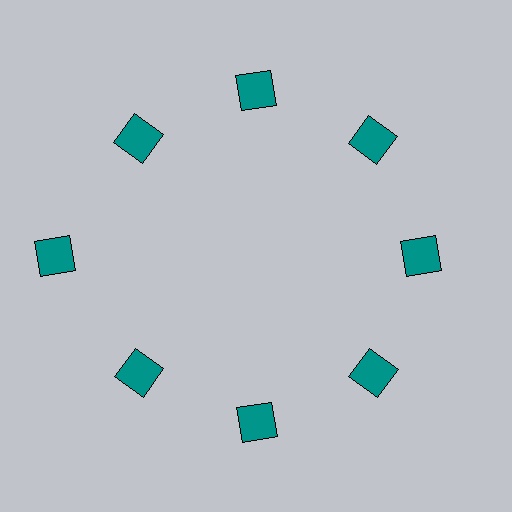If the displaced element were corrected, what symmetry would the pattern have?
It would have 8-fold rotational symmetry — the pattern would map onto itself every 45 degrees.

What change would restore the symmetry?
The symmetry would be restored by moving it inward, back onto the ring so that all 8 diamonds sit at equal angles and equal distance from the center.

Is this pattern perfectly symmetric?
No. The 8 teal diamonds are arranged in a ring, but one element near the 9 o'clock position is pushed outward from the center, breaking the 8-fold rotational symmetry.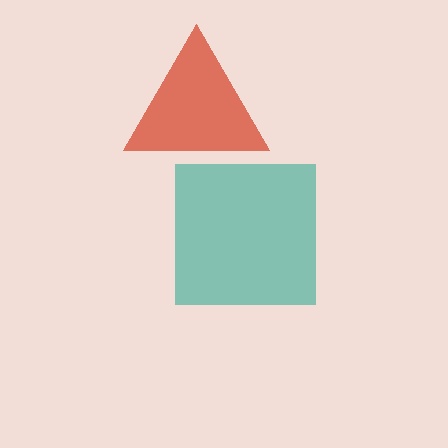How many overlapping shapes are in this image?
There are 2 overlapping shapes in the image.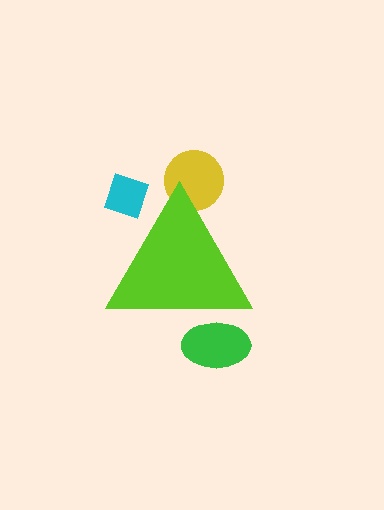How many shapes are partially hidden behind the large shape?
3 shapes are partially hidden.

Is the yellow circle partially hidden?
Yes, the yellow circle is partially hidden behind the lime triangle.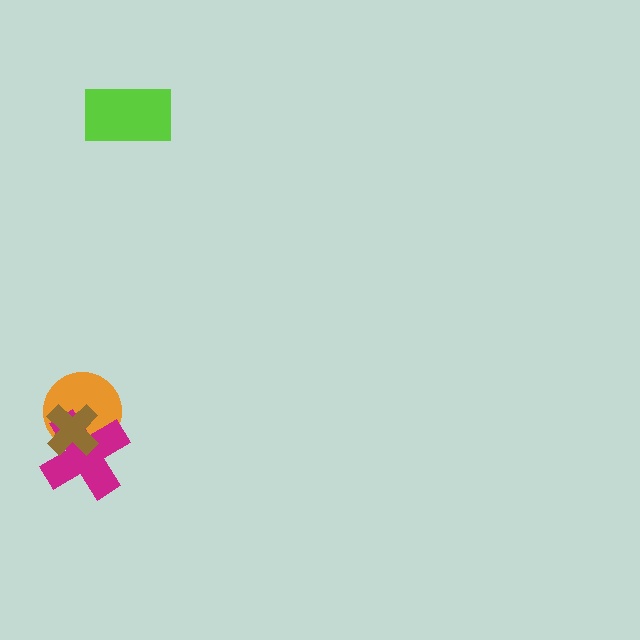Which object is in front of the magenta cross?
The brown cross is in front of the magenta cross.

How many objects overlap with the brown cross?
2 objects overlap with the brown cross.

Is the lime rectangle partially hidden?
No, no other shape covers it.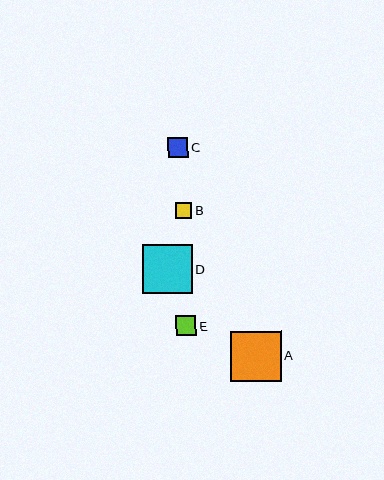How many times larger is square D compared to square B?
Square D is approximately 3.1 times the size of square B.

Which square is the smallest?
Square B is the smallest with a size of approximately 16 pixels.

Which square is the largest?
Square A is the largest with a size of approximately 50 pixels.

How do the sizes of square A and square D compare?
Square A and square D are approximately the same size.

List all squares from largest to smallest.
From largest to smallest: A, D, C, E, B.